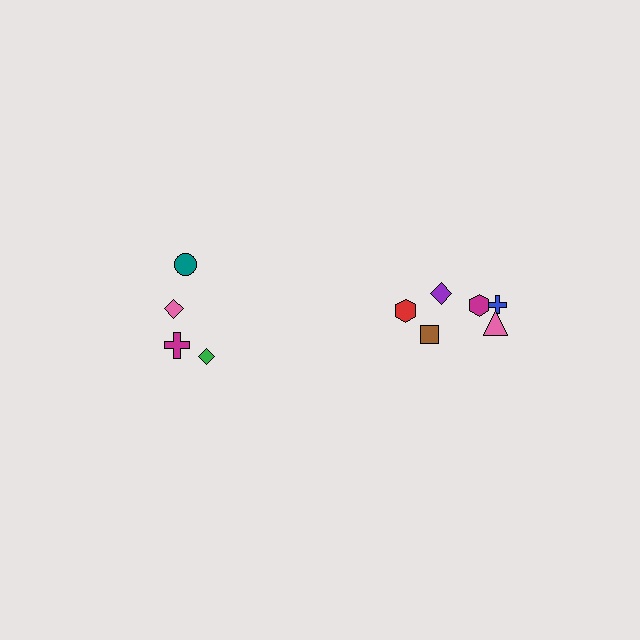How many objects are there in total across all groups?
There are 10 objects.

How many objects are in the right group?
There are 6 objects.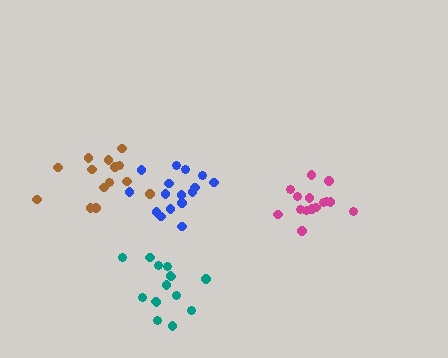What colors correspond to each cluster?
The clusters are colored: brown, blue, magenta, teal.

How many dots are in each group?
Group 1: 14 dots, Group 2: 16 dots, Group 3: 15 dots, Group 4: 15 dots (60 total).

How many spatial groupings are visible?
There are 4 spatial groupings.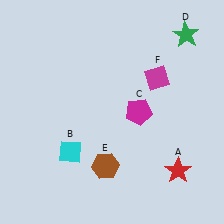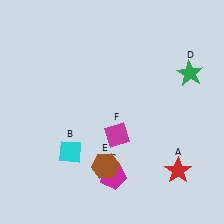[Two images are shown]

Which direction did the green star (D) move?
The green star (D) moved down.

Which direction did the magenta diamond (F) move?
The magenta diamond (F) moved down.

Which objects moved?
The objects that moved are: the magenta pentagon (C), the green star (D), the magenta diamond (F).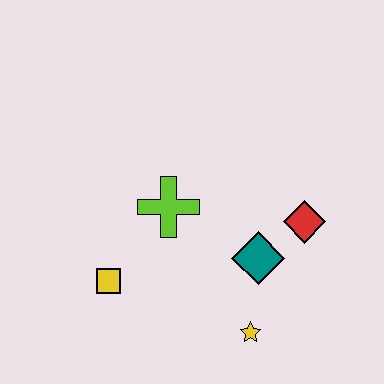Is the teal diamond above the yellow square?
Yes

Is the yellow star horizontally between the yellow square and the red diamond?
Yes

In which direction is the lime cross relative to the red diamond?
The lime cross is to the left of the red diamond.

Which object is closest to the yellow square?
The lime cross is closest to the yellow square.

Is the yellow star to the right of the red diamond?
No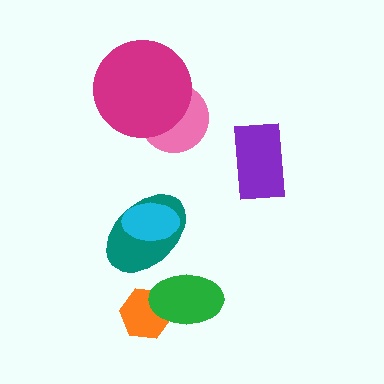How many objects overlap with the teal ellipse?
1 object overlaps with the teal ellipse.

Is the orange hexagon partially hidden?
Yes, it is partially covered by another shape.